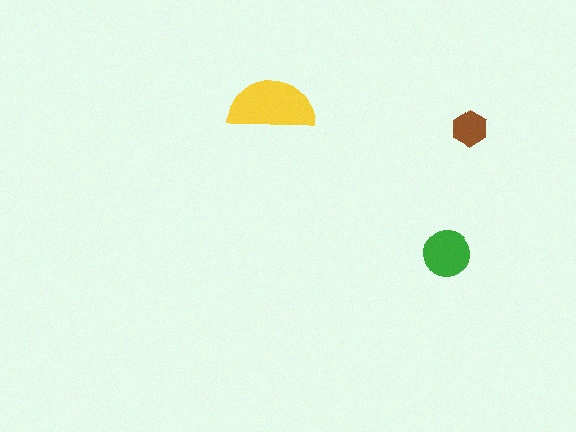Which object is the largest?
The yellow semicircle.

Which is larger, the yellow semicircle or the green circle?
The yellow semicircle.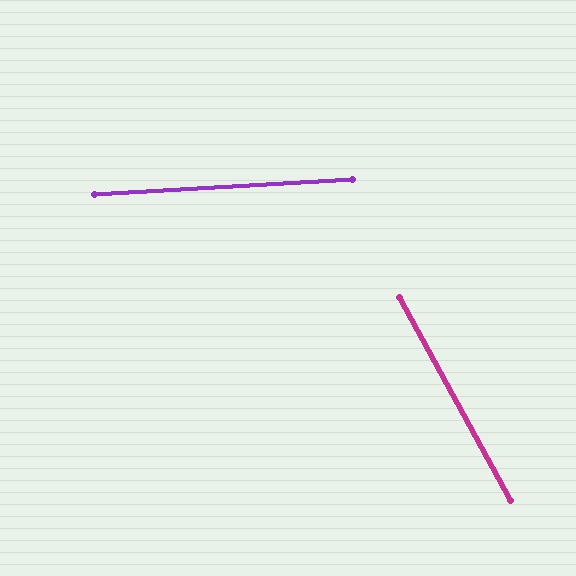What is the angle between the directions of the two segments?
Approximately 65 degrees.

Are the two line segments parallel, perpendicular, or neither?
Neither parallel nor perpendicular — they differ by about 65°.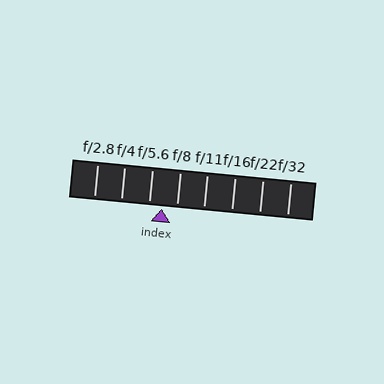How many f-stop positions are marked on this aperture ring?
There are 8 f-stop positions marked.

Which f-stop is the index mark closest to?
The index mark is closest to f/5.6.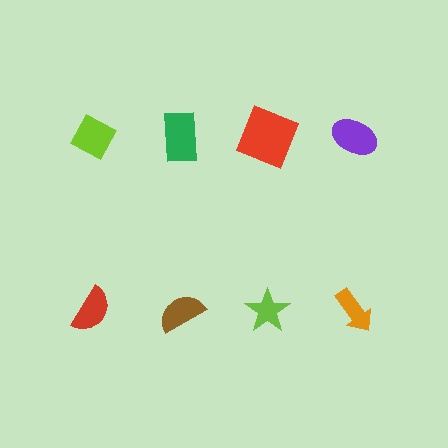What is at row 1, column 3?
A red square.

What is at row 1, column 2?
A green rectangle.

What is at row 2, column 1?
A red semicircle.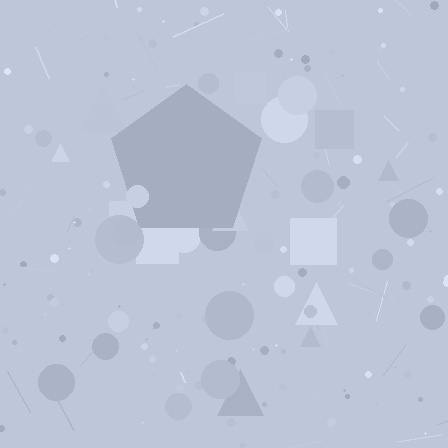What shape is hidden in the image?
A pentagon is hidden in the image.